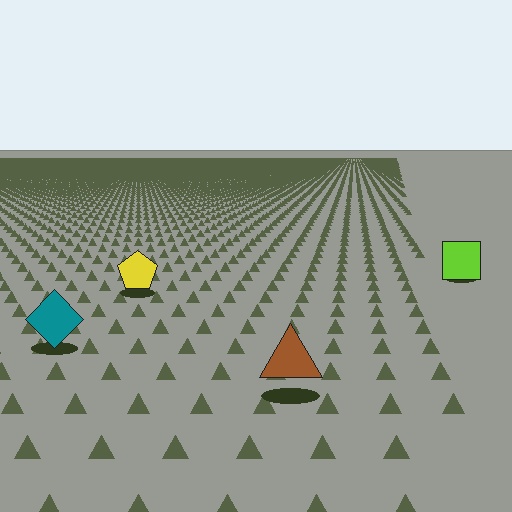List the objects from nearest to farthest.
From nearest to farthest: the brown triangle, the teal diamond, the yellow pentagon, the lime square.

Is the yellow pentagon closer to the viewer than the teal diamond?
No. The teal diamond is closer — you can tell from the texture gradient: the ground texture is coarser near it.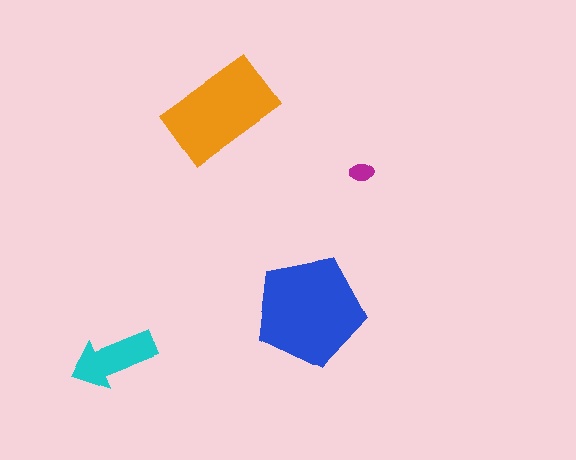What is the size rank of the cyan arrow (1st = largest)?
3rd.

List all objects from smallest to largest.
The magenta ellipse, the cyan arrow, the orange rectangle, the blue pentagon.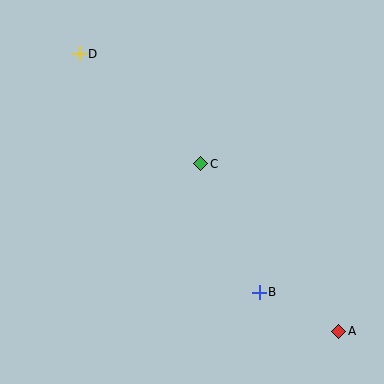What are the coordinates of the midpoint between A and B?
The midpoint between A and B is at (299, 312).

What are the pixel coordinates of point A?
Point A is at (339, 331).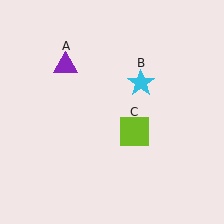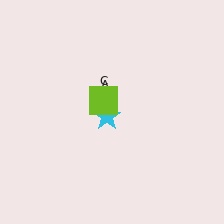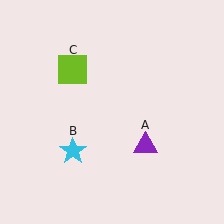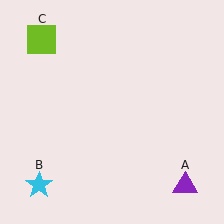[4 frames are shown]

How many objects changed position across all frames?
3 objects changed position: purple triangle (object A), cyan star (object B), lime square (object C).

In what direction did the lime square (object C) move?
The lime square (object C) moved up and to the left.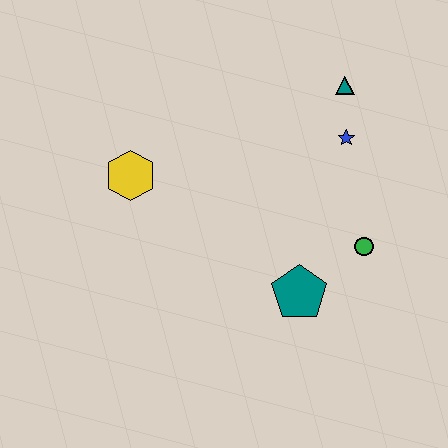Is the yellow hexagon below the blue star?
Yes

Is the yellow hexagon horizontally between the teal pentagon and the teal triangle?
No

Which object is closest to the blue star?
The teal triangle is closest to the blue star.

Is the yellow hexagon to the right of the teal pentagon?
No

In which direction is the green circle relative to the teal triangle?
The green circle is below the teal triangle.